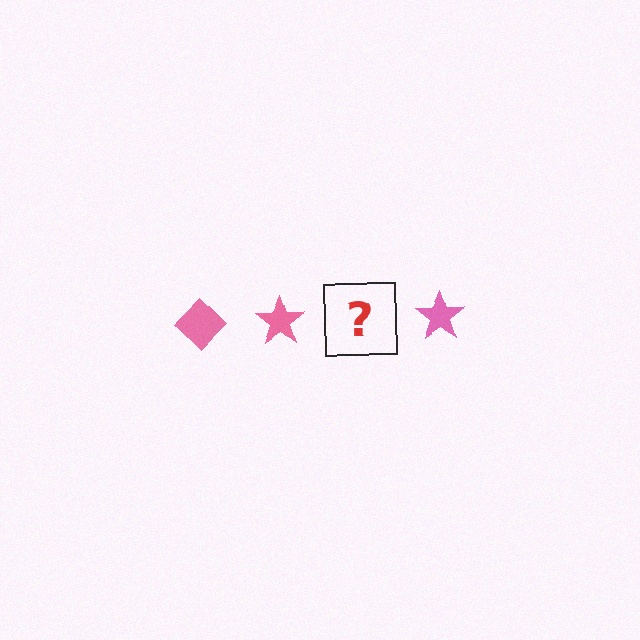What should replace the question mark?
The question mark should be replaced with a pink diamond.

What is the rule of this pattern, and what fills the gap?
The rule is that the pattern cycles through diamond, star shapes in pink. The gap should be filled with a pink diamond.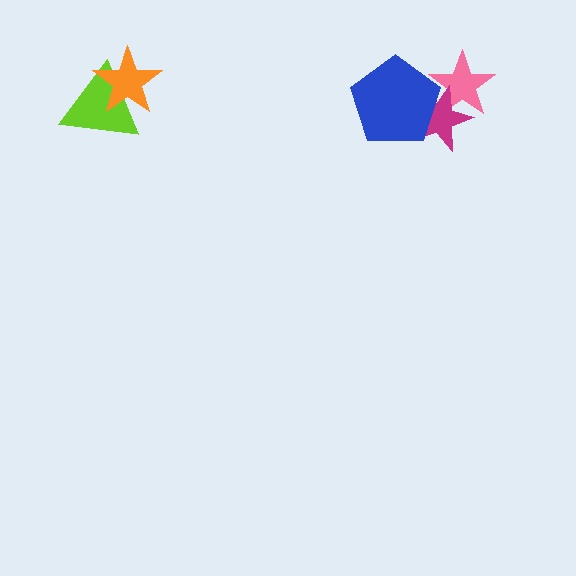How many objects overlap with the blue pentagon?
2 objects overlap with the blue pentagon.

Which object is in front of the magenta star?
The blue pentagon is in front of the magenta star.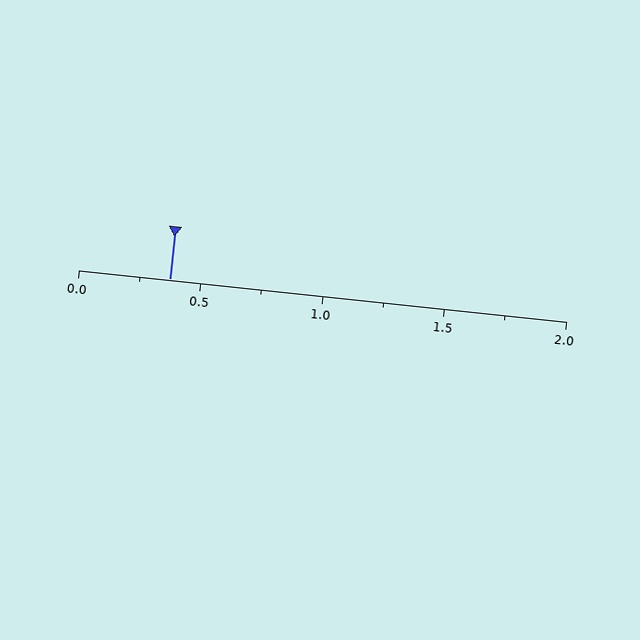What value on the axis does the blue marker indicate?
The marker indicates approximately 0.38.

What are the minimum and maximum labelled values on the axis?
The axis runs from 0.0 to 2.0.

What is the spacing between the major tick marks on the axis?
The major ticks are spaced 0.5 apart.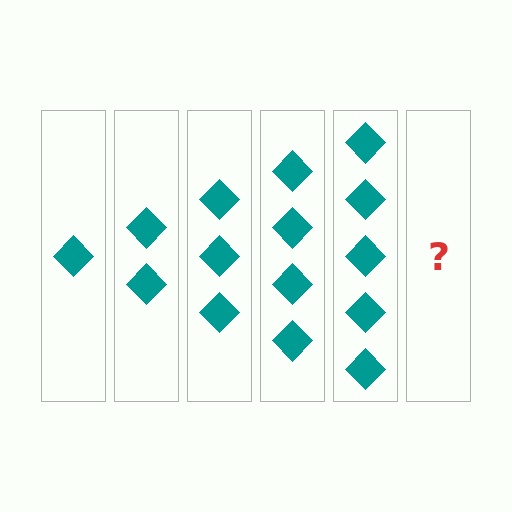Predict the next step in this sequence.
The next step is 6 diamonds.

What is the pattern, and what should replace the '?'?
The pattern is that each step adds one more diamond. The '?' should be 6 diamonds.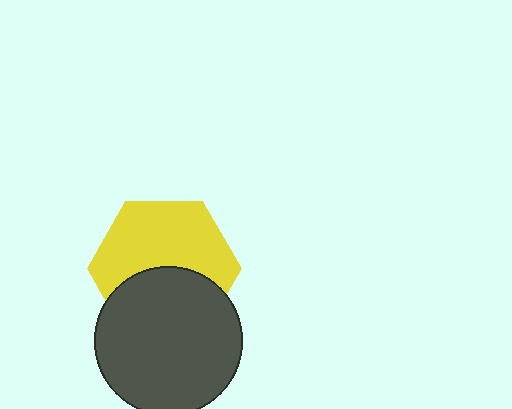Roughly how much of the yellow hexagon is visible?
About half of it is visible (roughly 59%).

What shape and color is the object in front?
The object in front is a dark gray circle.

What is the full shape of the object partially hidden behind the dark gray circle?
The partially hidden object is a yellow hexagon.